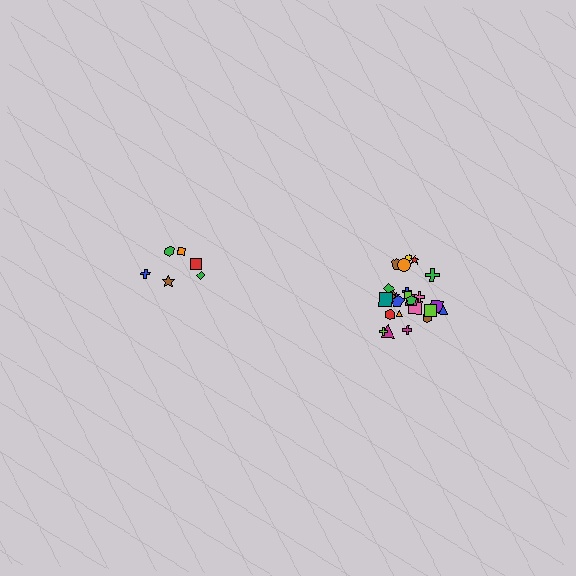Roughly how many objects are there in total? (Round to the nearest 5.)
Roughly 30 objects in total.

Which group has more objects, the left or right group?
The right group.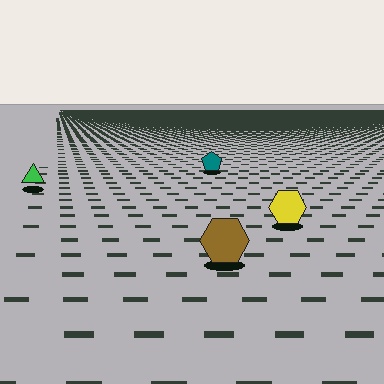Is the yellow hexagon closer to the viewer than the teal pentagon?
Yes. The yellow hexagon is closer — you can tell from the texture gradient: the ground texture is coarser near it.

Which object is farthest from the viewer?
The teal pentagon is farthest from the viewer. It appears smaller and the ground texture around it is denser.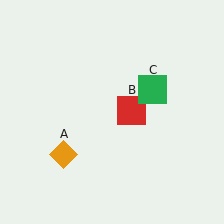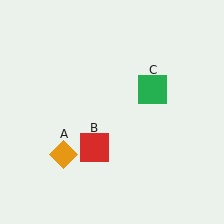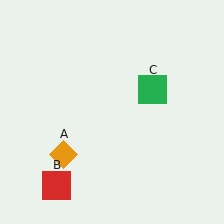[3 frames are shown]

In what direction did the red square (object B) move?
The red square (object B) moved down and to the left.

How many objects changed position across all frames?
1 object changed position: red square (object B).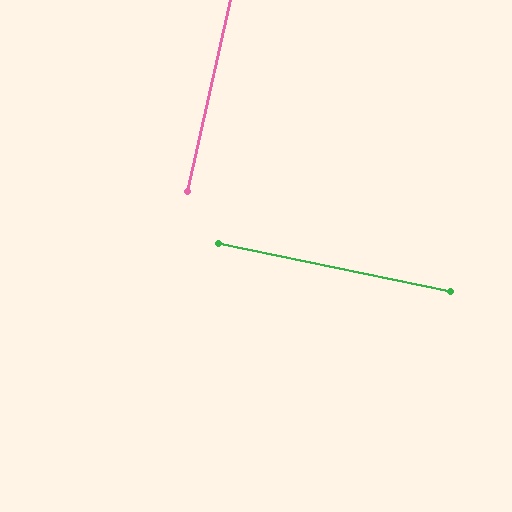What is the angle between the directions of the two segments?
Approximately 89 degrees.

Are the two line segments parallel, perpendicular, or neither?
Perpendicular — they meet at approximately 89°.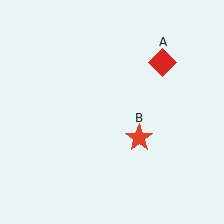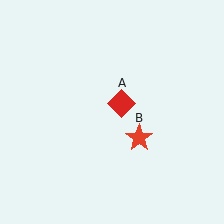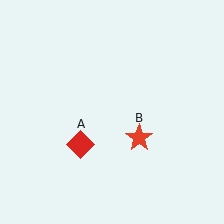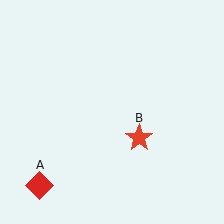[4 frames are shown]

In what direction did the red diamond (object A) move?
The red diamond (object A) moved down and to the left.